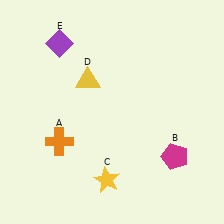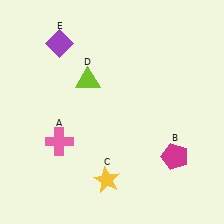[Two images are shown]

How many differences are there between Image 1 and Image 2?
There are 2 differences between the two images.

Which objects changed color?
A changed from orange to pink. D changed from yellow to lime.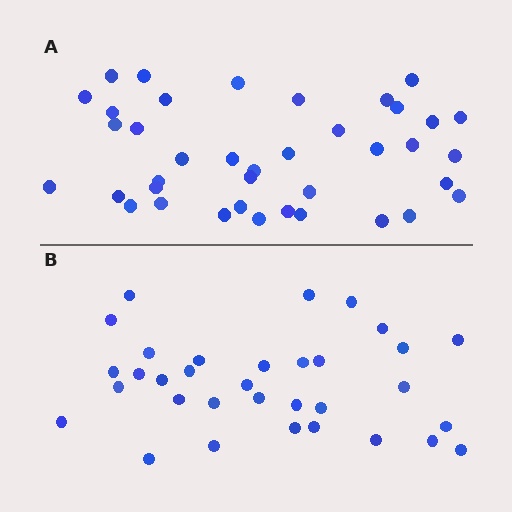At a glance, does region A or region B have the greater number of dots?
Region A (the top region) has more dots.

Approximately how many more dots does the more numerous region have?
Region A has about 6 more dots than region B.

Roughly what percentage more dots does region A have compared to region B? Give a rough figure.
About 20% more.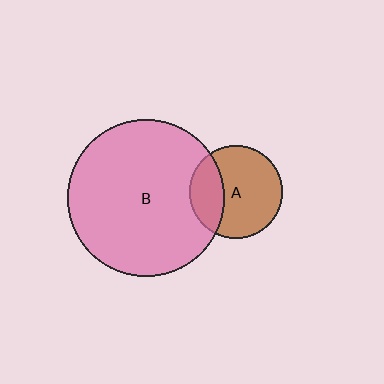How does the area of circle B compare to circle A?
Approximately 2.8 times.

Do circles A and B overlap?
Yes.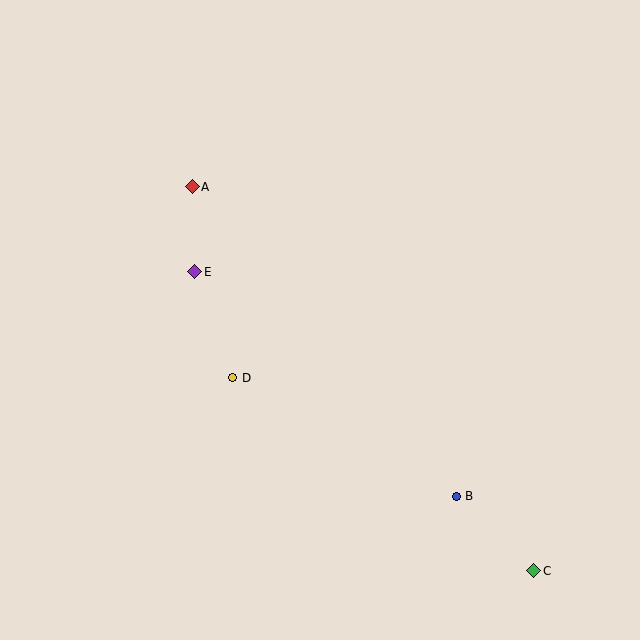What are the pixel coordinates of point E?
Point E is at (195, 272).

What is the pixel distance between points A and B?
The distance between A and B is 407 pixels.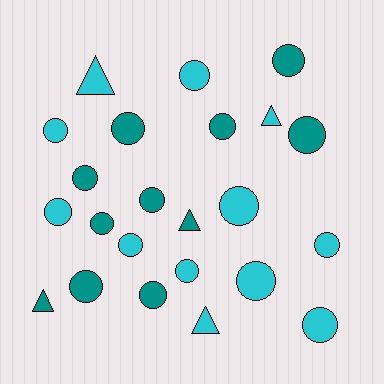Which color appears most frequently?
Cyan, with 12 objects.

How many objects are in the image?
There are 23 objects.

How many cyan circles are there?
There are 9 cyan circles.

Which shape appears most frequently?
Circle, with 18 objects.